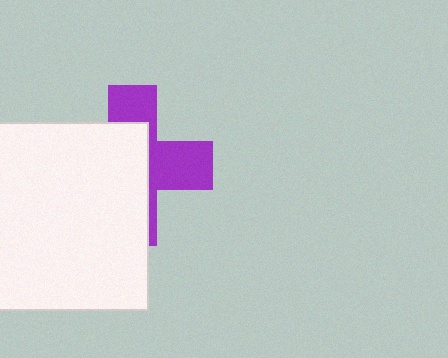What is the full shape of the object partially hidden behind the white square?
The partially hidden object is a purple cross.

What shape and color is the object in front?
The object in front is a white square.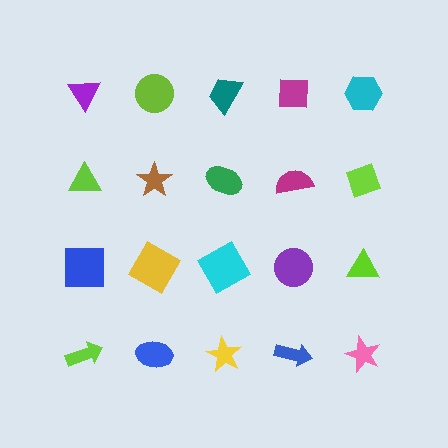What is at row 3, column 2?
A yellow diamond.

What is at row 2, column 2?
A brown star.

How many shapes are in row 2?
5 shapes.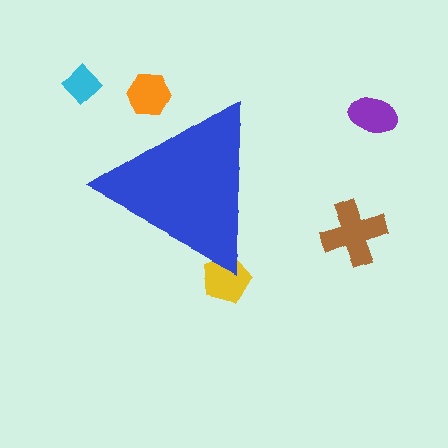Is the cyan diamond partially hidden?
No, the cyan diamond is fully visible.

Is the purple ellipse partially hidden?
No, the purple ellipse is fully visible.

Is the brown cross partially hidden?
No, the brown cross is fully visible.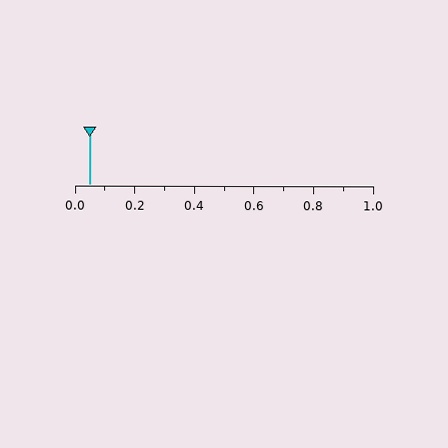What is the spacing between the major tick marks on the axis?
The major ticks are spaced 0.2 apart.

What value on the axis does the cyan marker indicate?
The marker indicates approximately 0.05.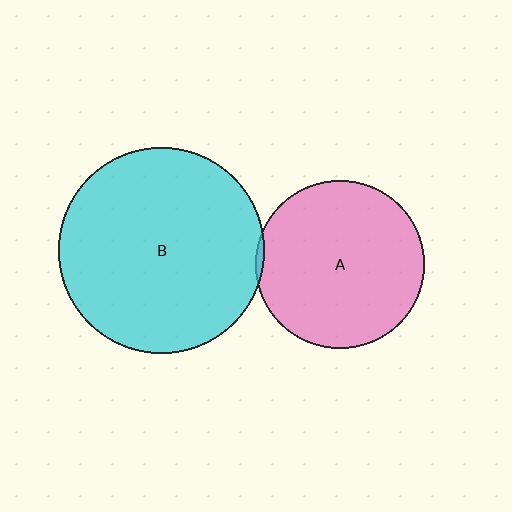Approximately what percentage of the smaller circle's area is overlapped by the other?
Approximately 5%.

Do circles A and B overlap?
Yes.